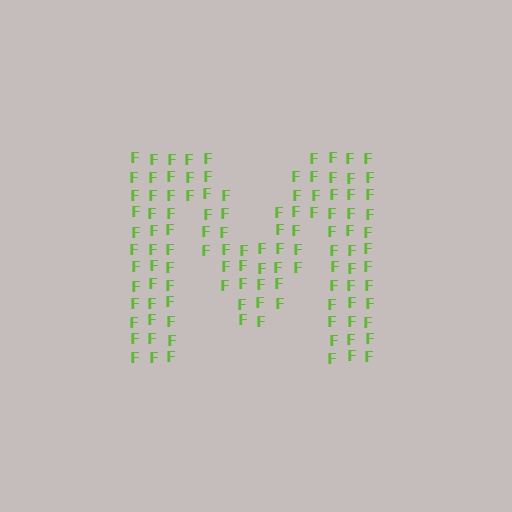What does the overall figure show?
The overall figure shows the letter M.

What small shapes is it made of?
It is made of small letter F's.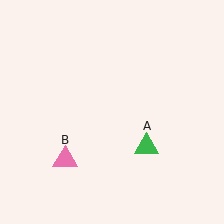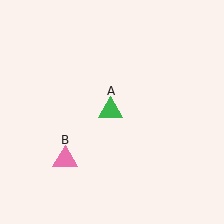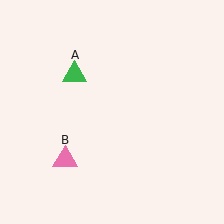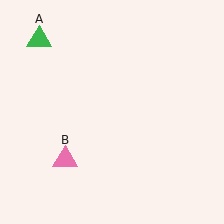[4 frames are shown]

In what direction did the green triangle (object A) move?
The green triangle (object A) moved up and to the left.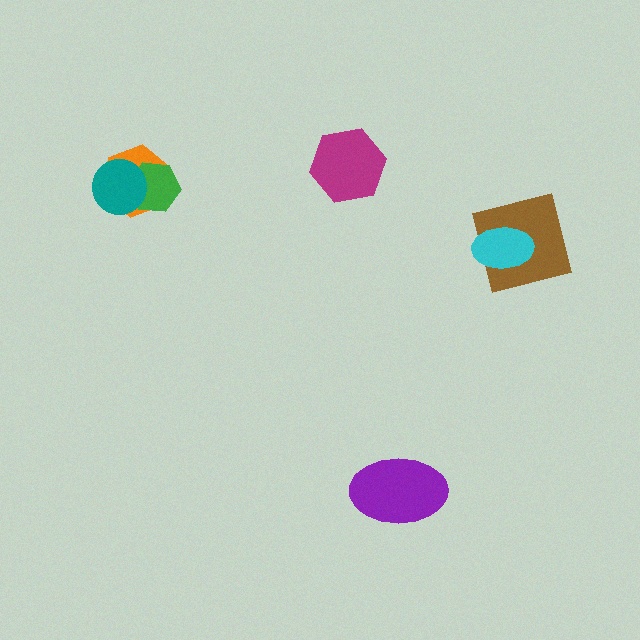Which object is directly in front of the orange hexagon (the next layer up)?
The green hexagon is directly in front of the orange hexagon.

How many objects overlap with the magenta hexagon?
0 objects overlap with the magenta hexagon.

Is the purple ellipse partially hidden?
No, no other shape covers it.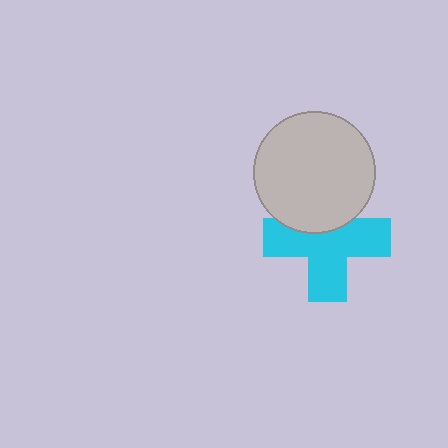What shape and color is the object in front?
The object in front is a light gray circle.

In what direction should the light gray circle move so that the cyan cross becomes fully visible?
The light gray circle should move up. That is the shortest direction to clear the overlap and leave the cyan cross fully visible.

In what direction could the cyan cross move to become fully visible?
The cyan cross could move down. That would shift it out from behind the light gray circle entirely.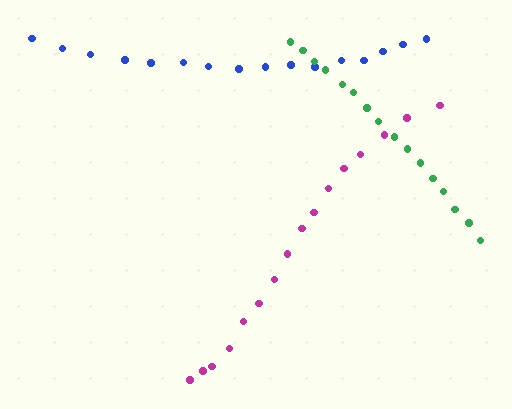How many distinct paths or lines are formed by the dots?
There are 3 distinct paths.